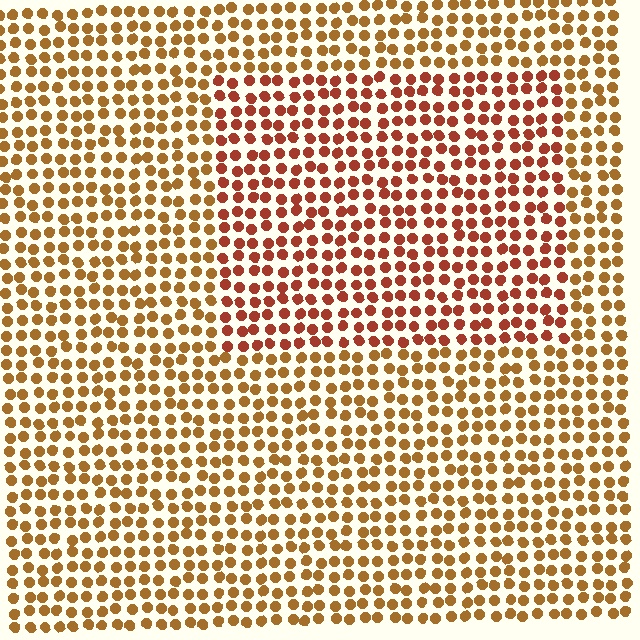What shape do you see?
I see a rectangle.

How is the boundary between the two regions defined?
The boundary is defined purely by a slight shift in hue (about 27 degrees). Spacing, size, and orientation are identical on both sides.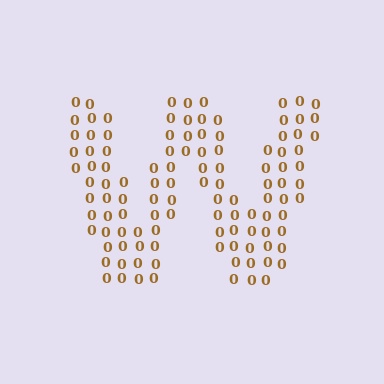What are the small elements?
The small elements are digit 0's.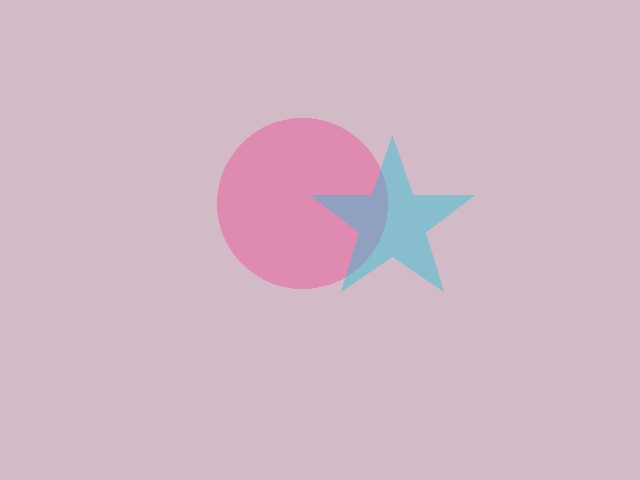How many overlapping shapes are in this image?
There are 2 overlapping shapes in the image.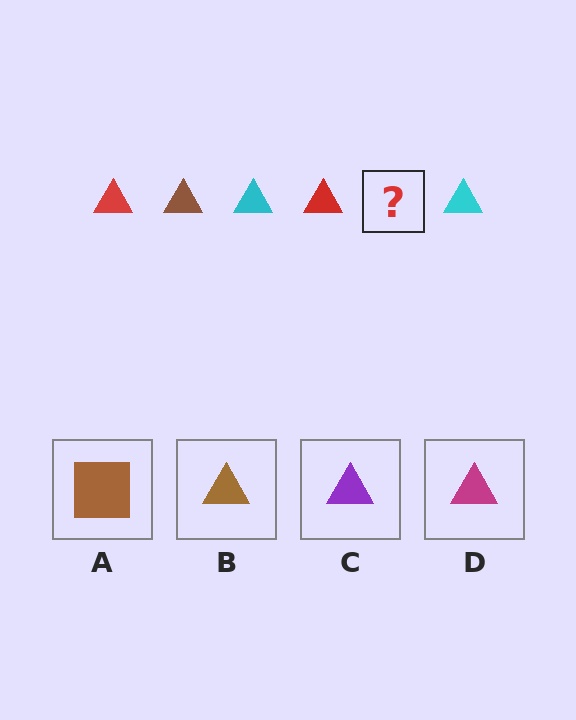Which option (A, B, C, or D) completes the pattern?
B.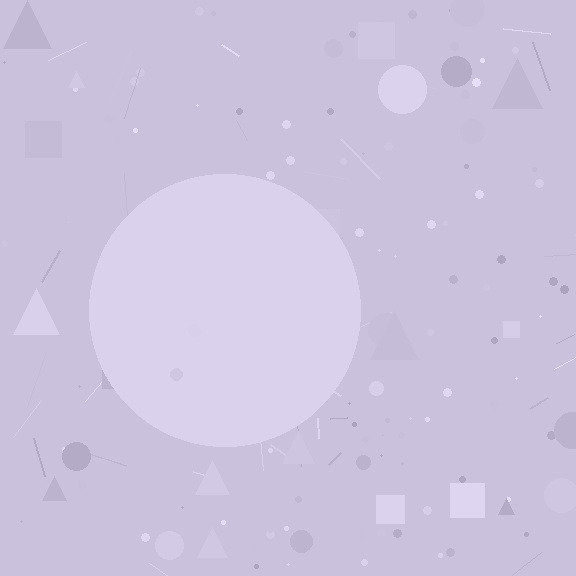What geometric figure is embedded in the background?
A circle is embedded in the background.